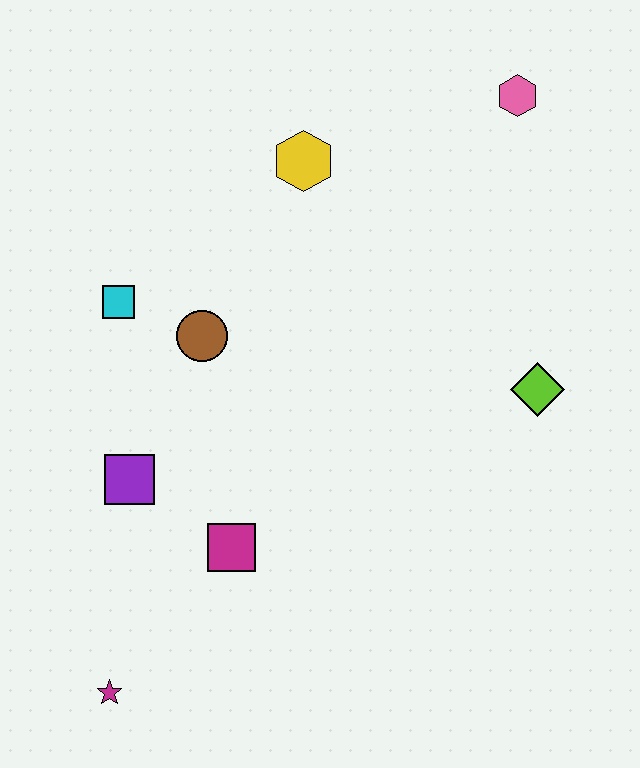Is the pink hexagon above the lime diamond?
Yes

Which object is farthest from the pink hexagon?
The magenta star is farthest from the pink hexagon.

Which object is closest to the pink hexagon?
The yellow hexagon is closest to the pink hexagon.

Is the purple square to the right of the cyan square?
Yes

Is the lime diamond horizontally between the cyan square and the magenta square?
No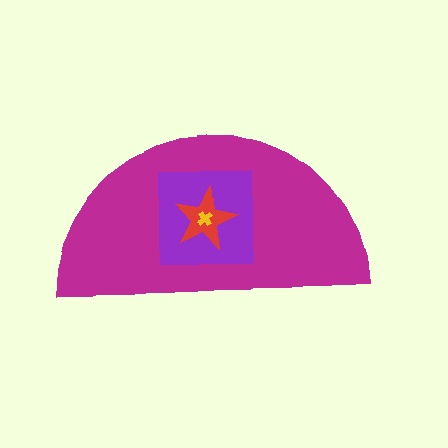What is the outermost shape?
The magenta semicircle.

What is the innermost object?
The yellow cross.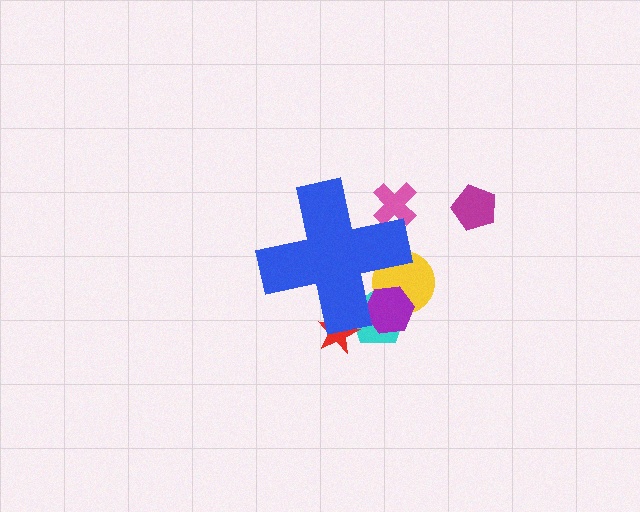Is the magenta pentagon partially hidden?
No, the magenta pentagon is fully visible.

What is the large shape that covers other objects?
A blue cross.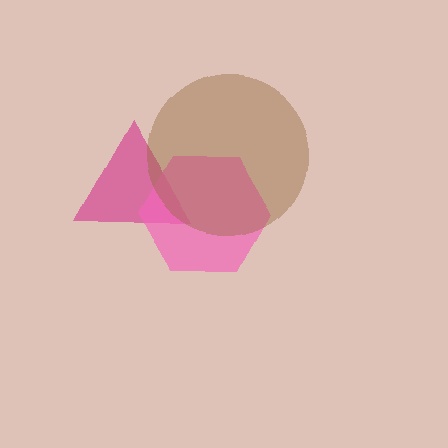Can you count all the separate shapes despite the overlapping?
Yes, there are 3 separate shapes.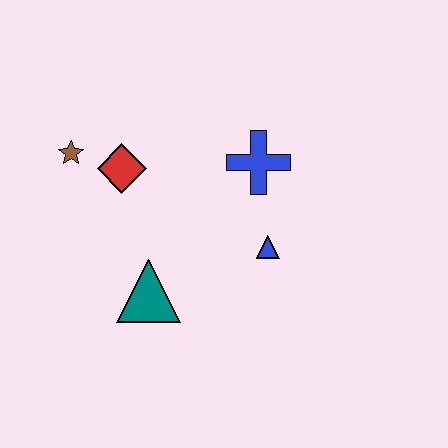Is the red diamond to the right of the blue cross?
No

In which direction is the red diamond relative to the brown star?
The red diamond is to the right of the brown star.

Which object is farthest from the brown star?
The blue triangle is farthest from the brown star.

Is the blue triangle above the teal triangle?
Yes